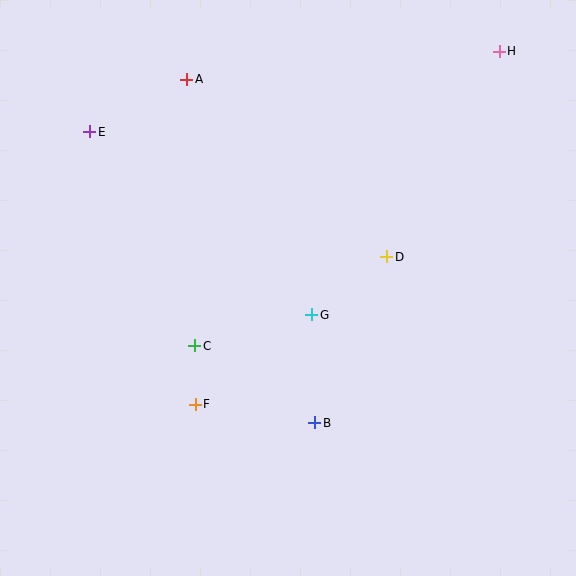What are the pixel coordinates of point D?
Point D is at (387, 257).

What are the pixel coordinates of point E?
Point E is at (90, 132).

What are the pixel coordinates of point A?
Point A is at (187, 79).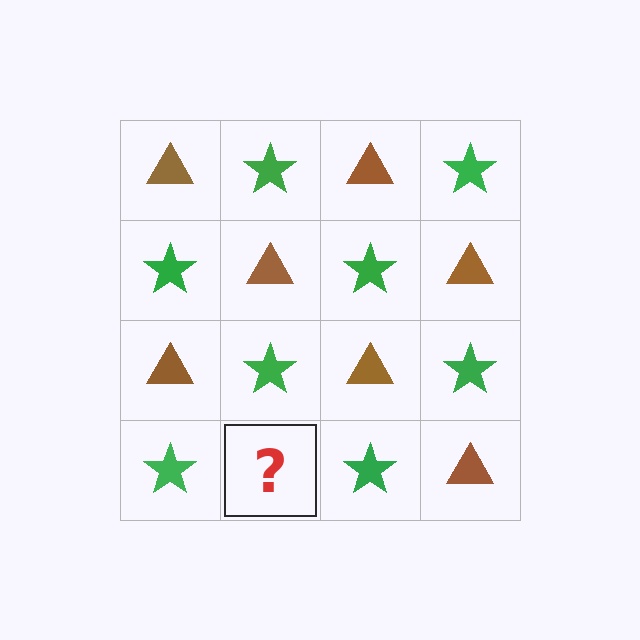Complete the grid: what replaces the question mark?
The question mark should be replaced with a brown triangle.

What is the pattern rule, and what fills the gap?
The rule is that it alternates brown triangle and green star in a checkerboard pattern. The gap should be filled with a brown triangle.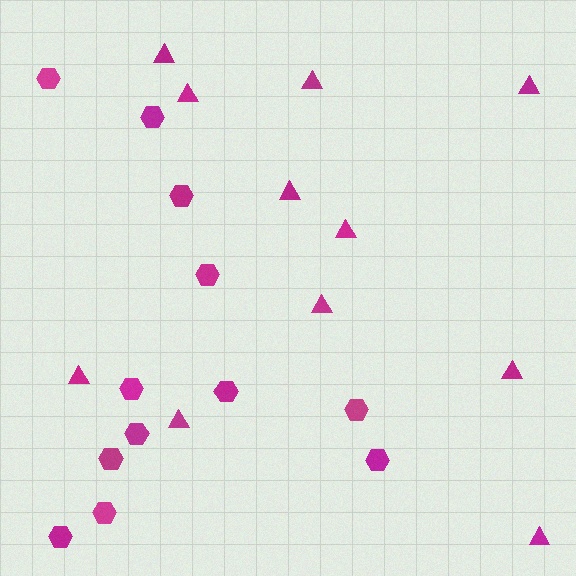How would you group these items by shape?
There are 2 groups: one group of hexagons (12) and one group of triangles (11).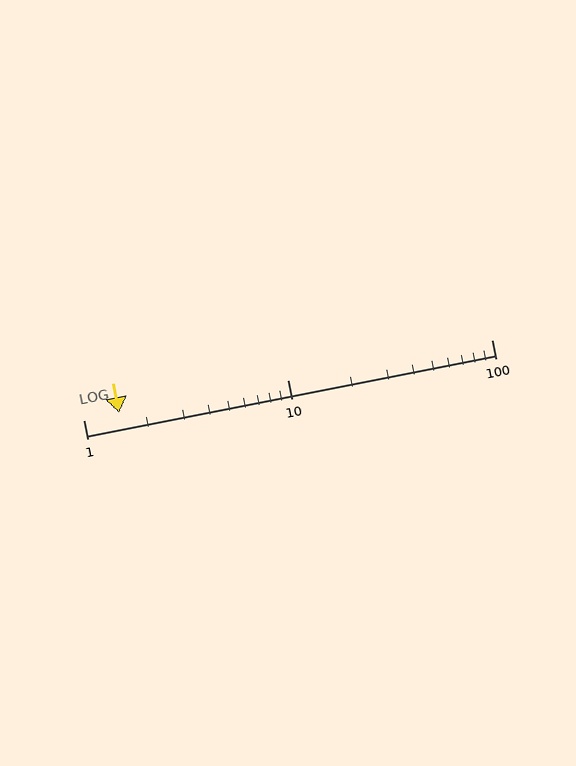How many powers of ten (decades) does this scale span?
The scale spans 2 decades, from 1 to 100.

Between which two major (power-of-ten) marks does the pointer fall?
The pointer is between 1 and 10.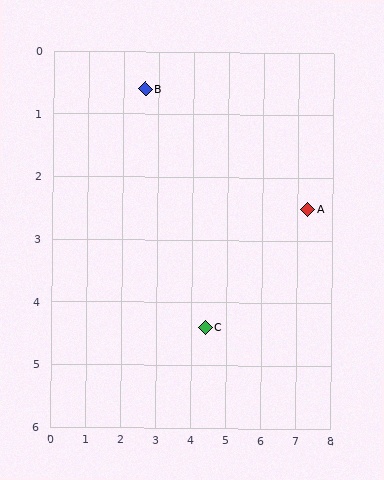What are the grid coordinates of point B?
Point B is at approximately (2.6, 0.6).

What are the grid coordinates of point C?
Point C is at approximately (4.4, 4.4).